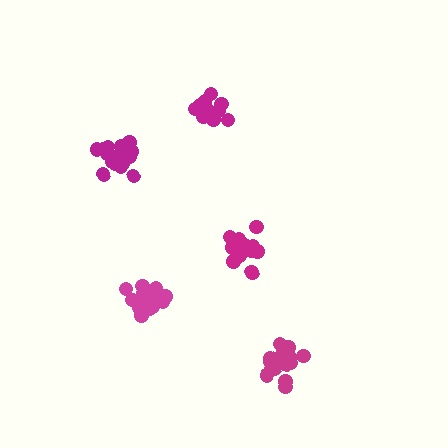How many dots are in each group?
Group 1: 19 dots, Group 2: 16 dots, Group 3: 16 dots, Group 4: 18 dots, Group 5: 19 dots (88 total).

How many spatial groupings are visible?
There are 5 spatial groupings.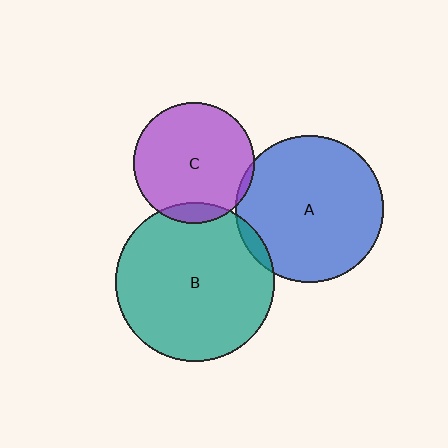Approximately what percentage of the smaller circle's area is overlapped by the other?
Approximately 10%.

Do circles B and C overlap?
Yes.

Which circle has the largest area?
Circle B (teal).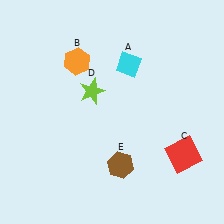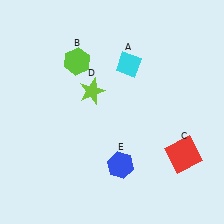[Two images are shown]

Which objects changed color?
B changed from orange to lime. E changed from brown to blue.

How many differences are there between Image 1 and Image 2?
There are 2 differences between the two images.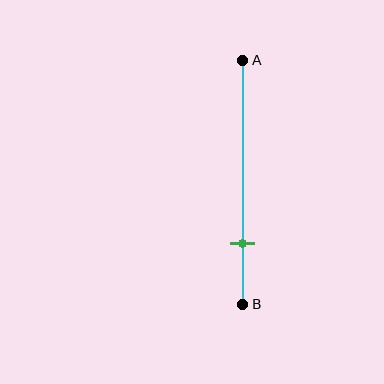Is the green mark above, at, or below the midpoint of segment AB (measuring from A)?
The green mark is below the midpoint of segment AB.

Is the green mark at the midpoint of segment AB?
No, the mark is at about 75% from A, not at the 50% midpoint.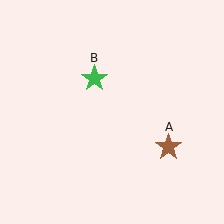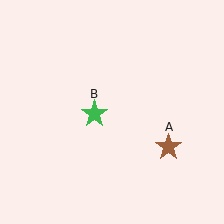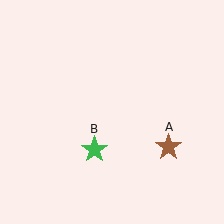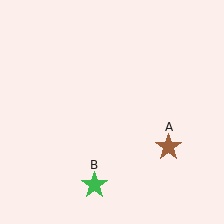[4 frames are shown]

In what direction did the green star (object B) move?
The green star (object B) moved down.